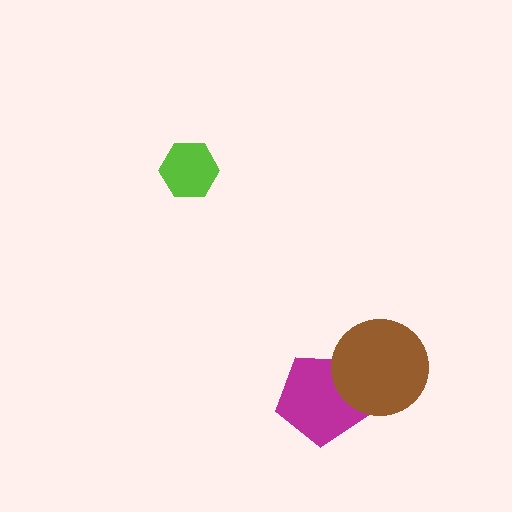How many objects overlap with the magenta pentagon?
1 object overlaps with the magenta pentagon.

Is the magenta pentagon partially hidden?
Yes, it is partially covered by another shape.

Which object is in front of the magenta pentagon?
The brown circle is in front of the magenta pentagon.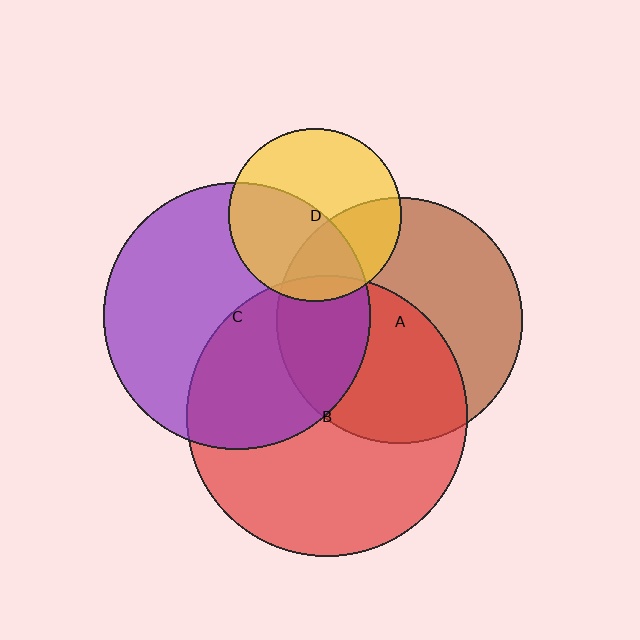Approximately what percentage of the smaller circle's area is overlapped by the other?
Approximately 25%.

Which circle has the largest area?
Circle B (red).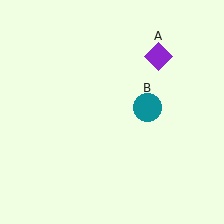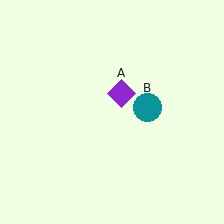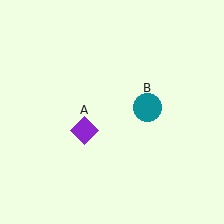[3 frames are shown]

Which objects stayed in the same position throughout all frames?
Teal circle (object B) remained stationary.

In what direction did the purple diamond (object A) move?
The purple diamond (object A) moved down and to the left.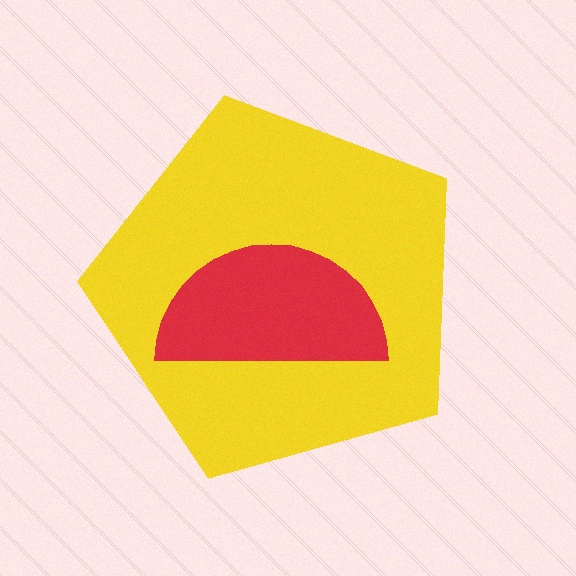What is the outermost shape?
The yellow pentagon.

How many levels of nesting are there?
2.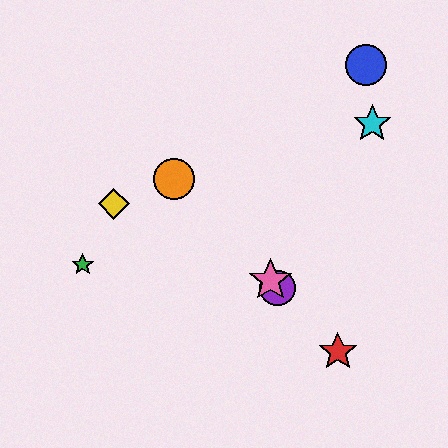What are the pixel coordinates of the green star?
The green star is at (83, 265).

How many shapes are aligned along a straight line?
4 shapes (the red star, the purple circle, the orange circle, the pink star) are aligned along a straight line.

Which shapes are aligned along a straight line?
The red star, the purple circle, the orange circle, the pink star are aligned along a straight line.